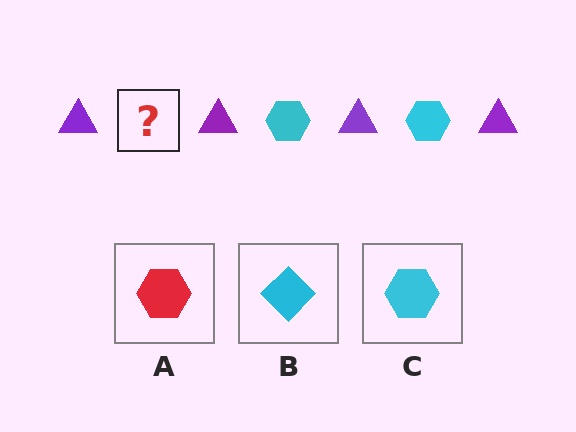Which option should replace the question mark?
Option C.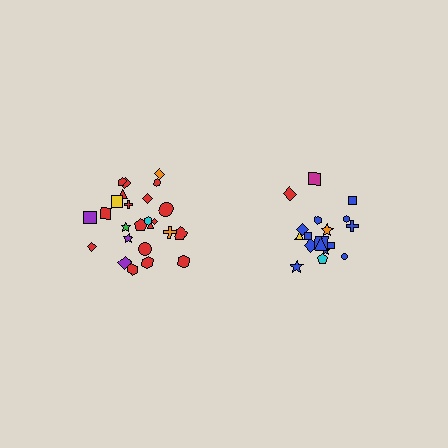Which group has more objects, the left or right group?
The left group.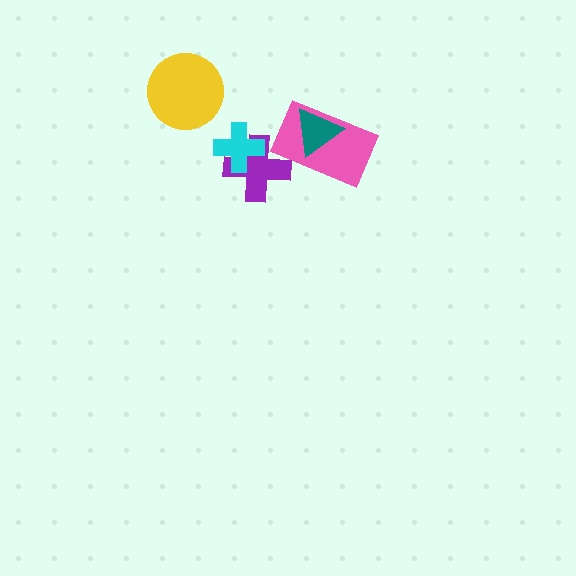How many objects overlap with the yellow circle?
0 objects overlap with the yellow circle.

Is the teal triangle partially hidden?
No, no other shape covers it.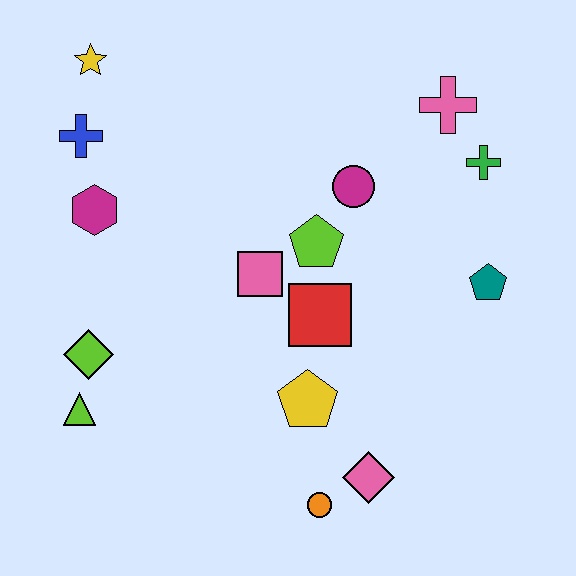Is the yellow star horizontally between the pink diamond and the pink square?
No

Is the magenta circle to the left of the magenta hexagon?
No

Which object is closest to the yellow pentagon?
The red square is closest to the yellow pentagon.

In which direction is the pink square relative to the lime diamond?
The pink square is to the right of the lime diamond.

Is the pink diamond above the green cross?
No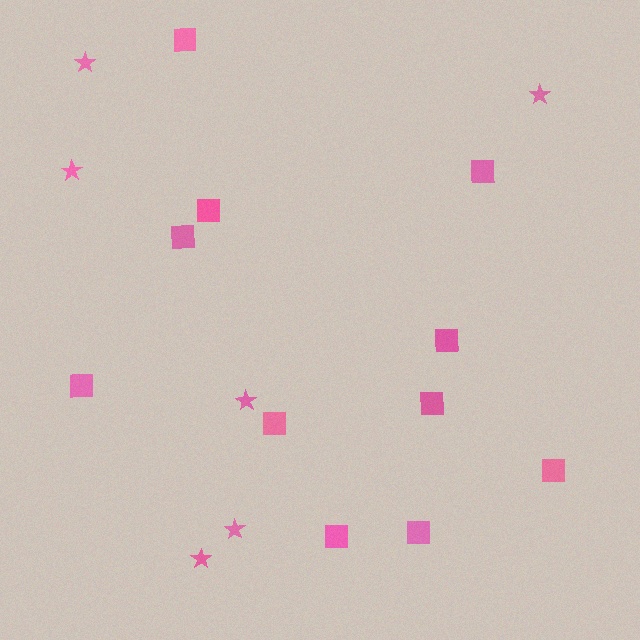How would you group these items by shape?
There are 2 groups: one group of squares (11) and one group of stars (6).